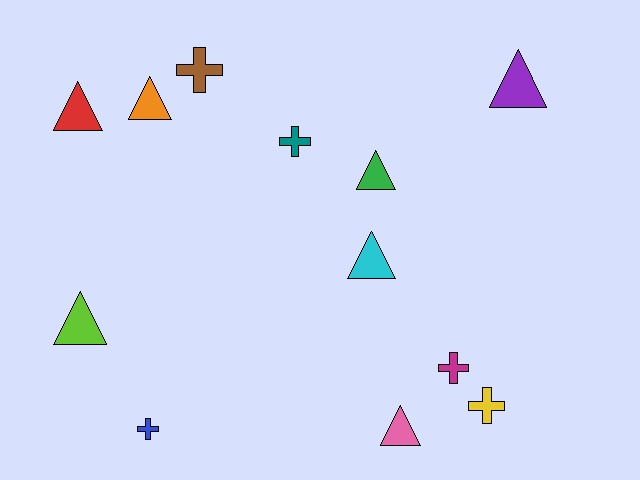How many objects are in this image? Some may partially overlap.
There are 12 objects.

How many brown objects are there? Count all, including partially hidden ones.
There is 1 brown object.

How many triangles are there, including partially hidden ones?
There are 7 triangles.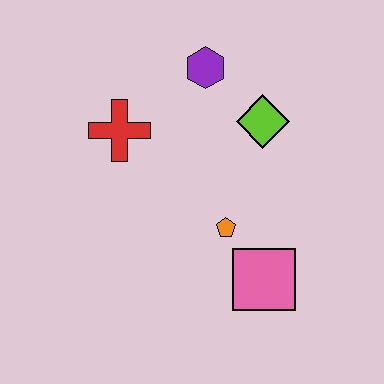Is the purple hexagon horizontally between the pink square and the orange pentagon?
No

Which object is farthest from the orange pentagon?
The purple hexagon is farthest from the orange pentagon.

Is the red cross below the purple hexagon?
Yes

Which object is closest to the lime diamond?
The purple hexagon is closest to the lime diamond.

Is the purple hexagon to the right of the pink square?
No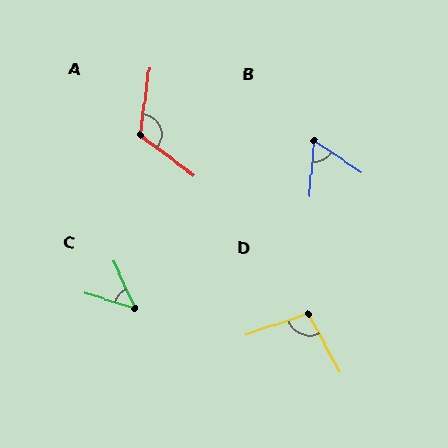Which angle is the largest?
A, at approximately 119 degrees.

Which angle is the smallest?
C, at approximately 48 degrees.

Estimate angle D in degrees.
Approximately 100 degrees.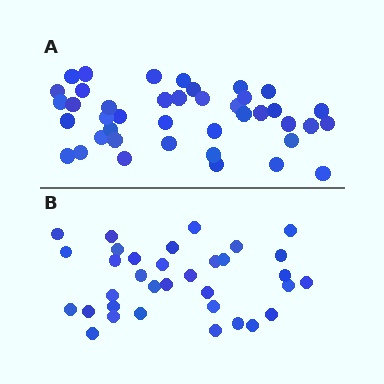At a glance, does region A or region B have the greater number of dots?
Region A (the top region) has more dots.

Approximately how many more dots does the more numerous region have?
Region A has roughly 8 or so more dots than region B.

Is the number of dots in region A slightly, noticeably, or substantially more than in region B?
Region A has only slightly more — the two regions are fairly close. The ratio is roughly 1.2 to 1.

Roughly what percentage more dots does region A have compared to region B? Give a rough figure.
About 20% more.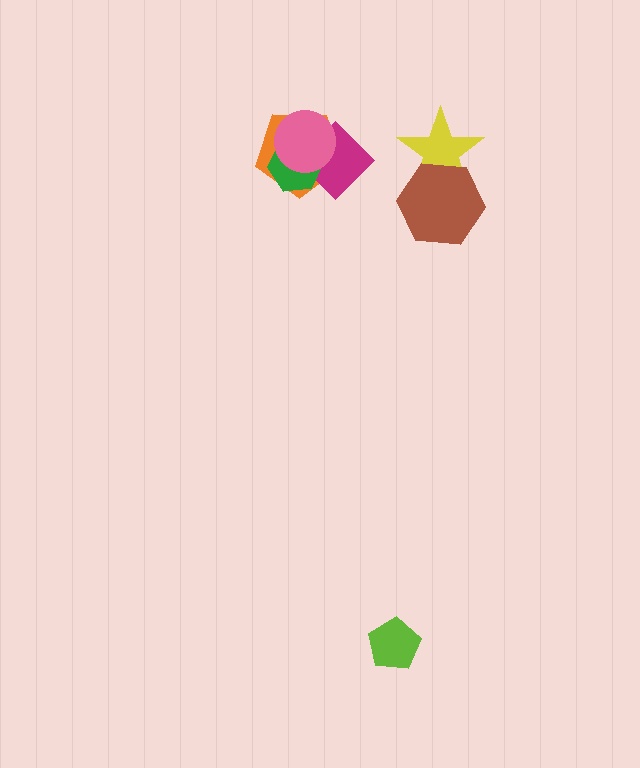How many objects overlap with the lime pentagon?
0 objects overlap with the lime pentagon.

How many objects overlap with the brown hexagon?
1 object overlaps with the brown hexagon.